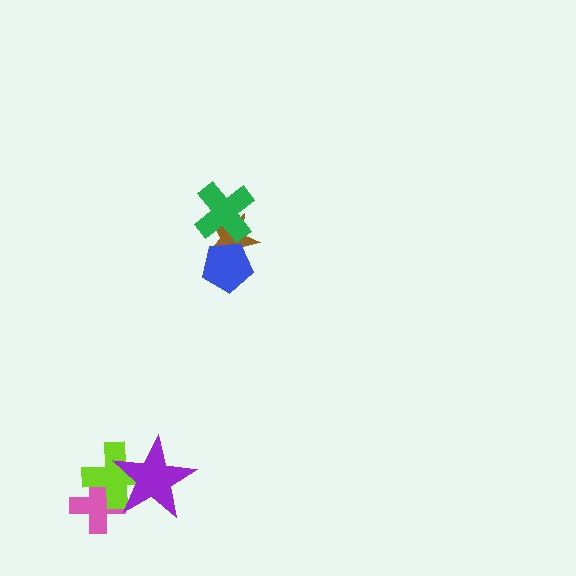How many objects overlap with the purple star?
2 objects overlap with the purple star.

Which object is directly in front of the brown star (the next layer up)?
The blue pentagon is directly in front of the brown star.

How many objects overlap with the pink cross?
2 objects overlap with the pink cross.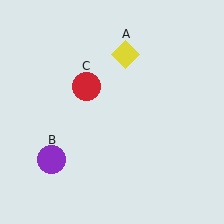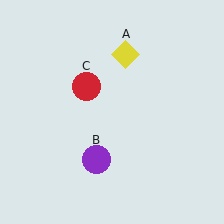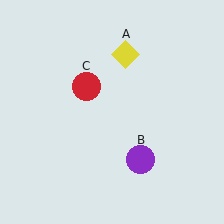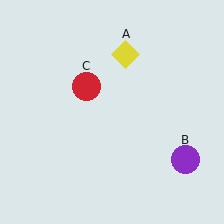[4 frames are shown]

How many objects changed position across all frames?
1 object changed position: purple circle (object B).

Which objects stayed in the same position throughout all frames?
Yellow diamond (object A) and red circle (object C) remained stationary.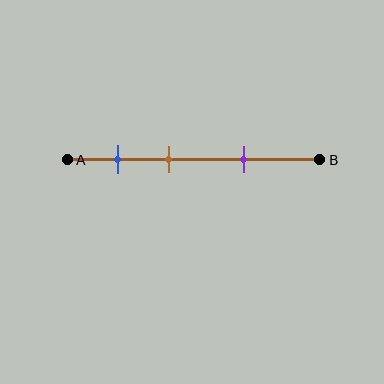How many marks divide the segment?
There are 3 marks dividing the segment.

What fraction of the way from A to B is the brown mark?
The brown mark is approximately 40% (0.4) of the way from A to B.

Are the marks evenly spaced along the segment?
Yes, the marks are approximately evenly spaced.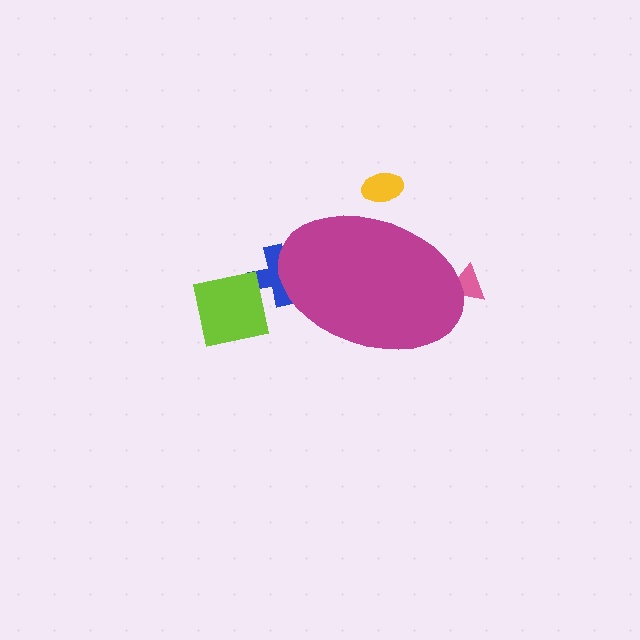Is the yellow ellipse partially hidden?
Yes, the yellow ellipse is partially hidden behind the magenta ellipse.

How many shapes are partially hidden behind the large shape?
3 shapes are partially hidden.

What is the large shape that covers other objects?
A magenta ellipse.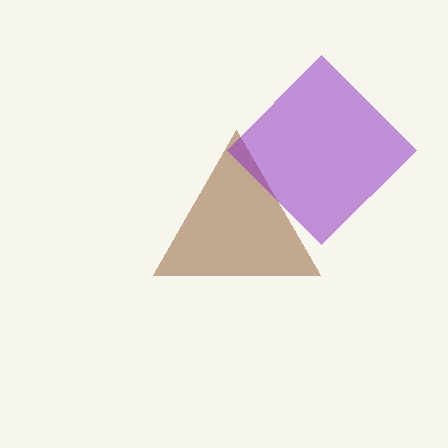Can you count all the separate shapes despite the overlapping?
Yes, there are 2 separate shapes.